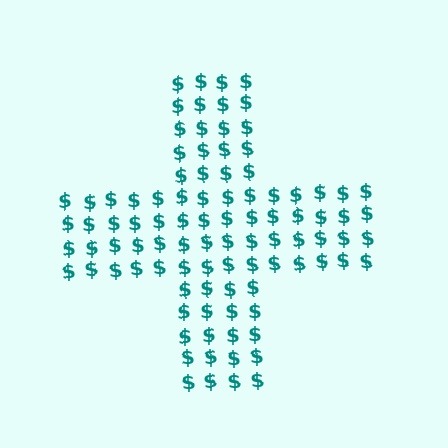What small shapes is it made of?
It is made of small dollar signs.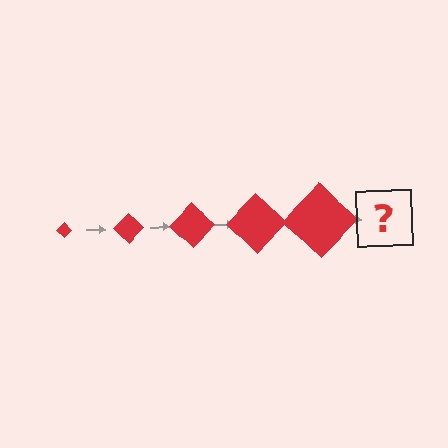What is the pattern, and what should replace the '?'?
The pattern is that the diamond gets progressively larger each step. The '?' should be a red diamond, larger than the previous one.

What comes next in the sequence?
The next element should be a red diamond, larger than the previous one.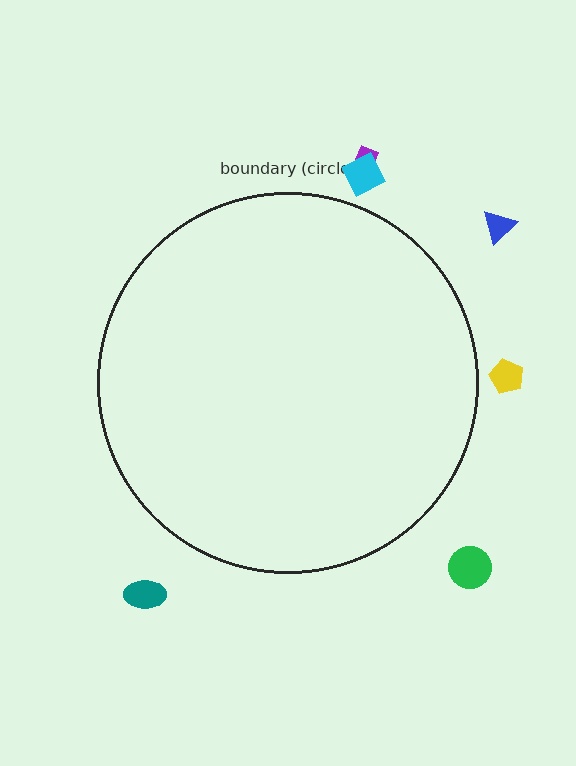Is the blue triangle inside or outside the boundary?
Outside.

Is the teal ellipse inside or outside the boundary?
Outside.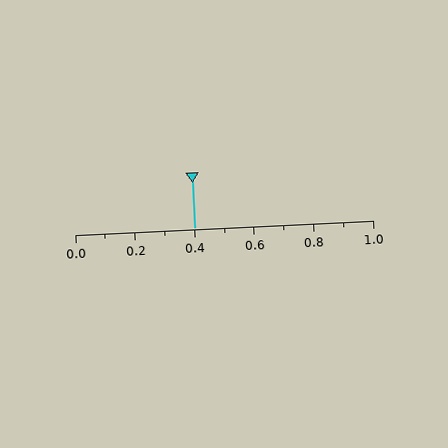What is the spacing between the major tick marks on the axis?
The major ticks are spaced 0.2 apart.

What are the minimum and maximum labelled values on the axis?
The axis runs from 0.0 to 1.0.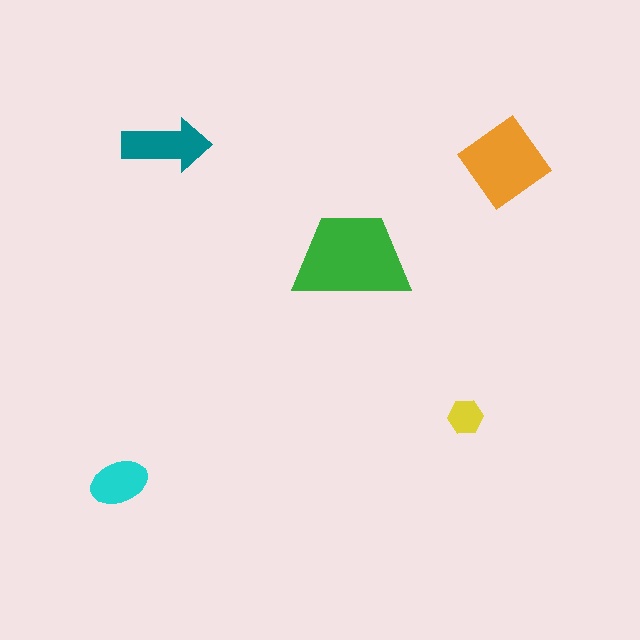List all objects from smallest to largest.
The yellow hexagon, the cyan ellipse, the teal arrow, the orange diamond, the green trapezoid.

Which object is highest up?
The teal arrow is topmost.